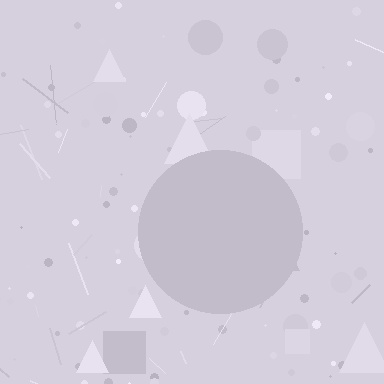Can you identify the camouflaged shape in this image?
The camouflaged shape is a circle.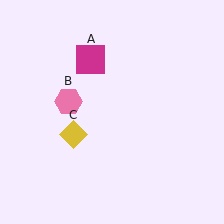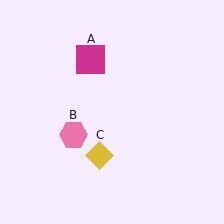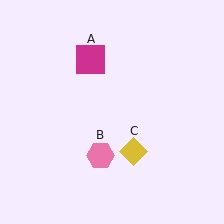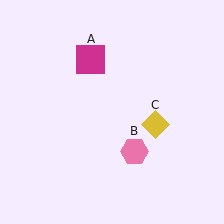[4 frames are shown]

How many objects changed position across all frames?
2 objects changed position: pink hexagon (object B), yellow diamond (object C).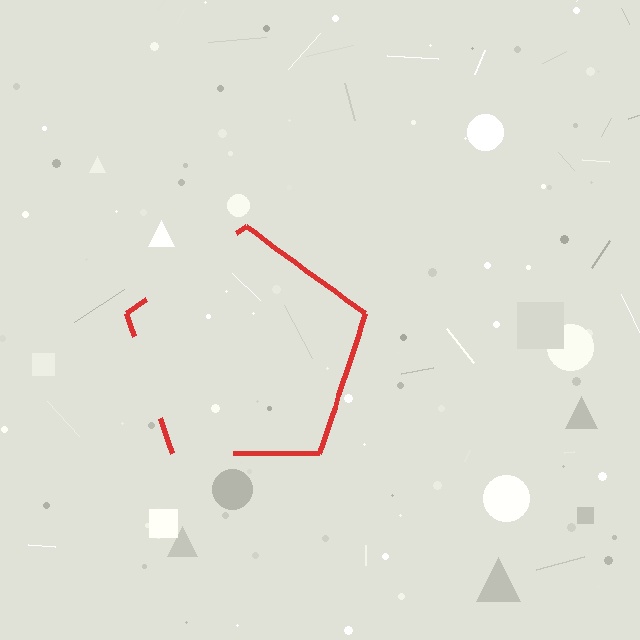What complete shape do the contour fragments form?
The contour fragments form a pentagon.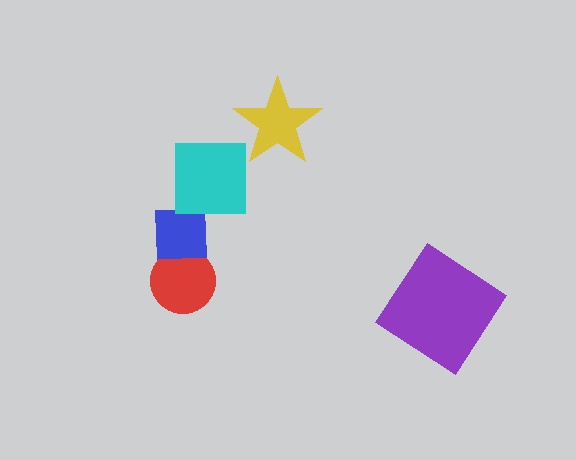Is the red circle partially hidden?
Yes, it is partially covered by another shape.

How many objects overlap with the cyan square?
0 objects overlap with the cyan square.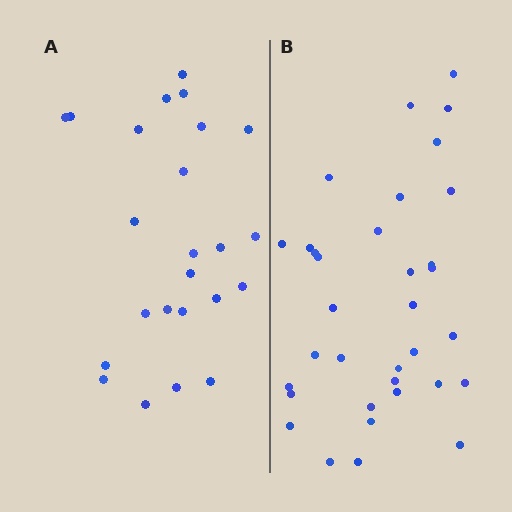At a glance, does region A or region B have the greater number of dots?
Region B (the right region) has more dots.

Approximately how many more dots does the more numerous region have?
Region B has roughly 10 or so more dots than region A.